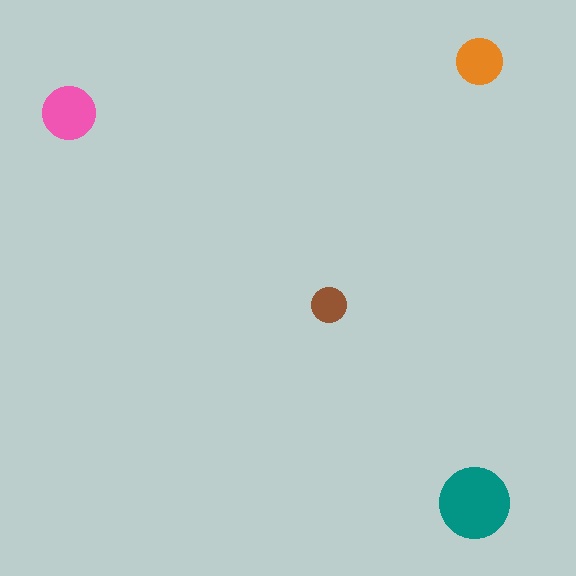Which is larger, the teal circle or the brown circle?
The teal one.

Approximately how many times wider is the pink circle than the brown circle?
About 1.5 times wider.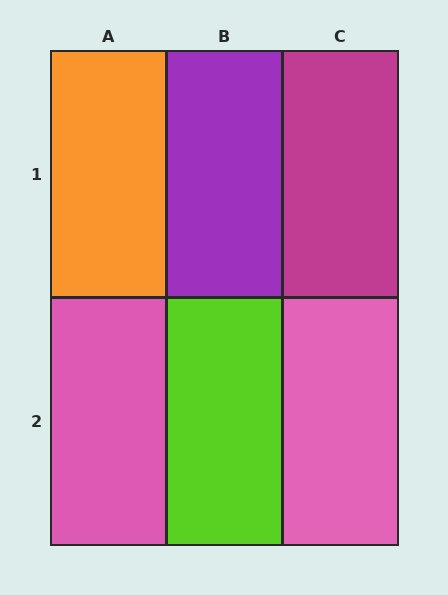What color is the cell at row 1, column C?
Magenta.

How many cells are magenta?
1 cell is magenta.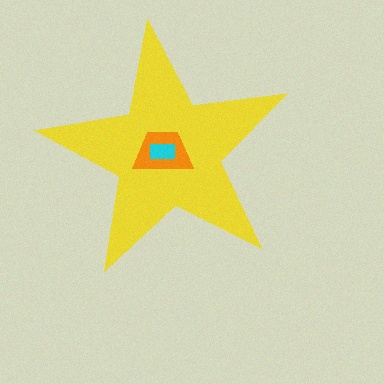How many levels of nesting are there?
3.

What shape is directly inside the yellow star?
The orange trapezoid.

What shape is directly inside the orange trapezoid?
The cyan rectangle.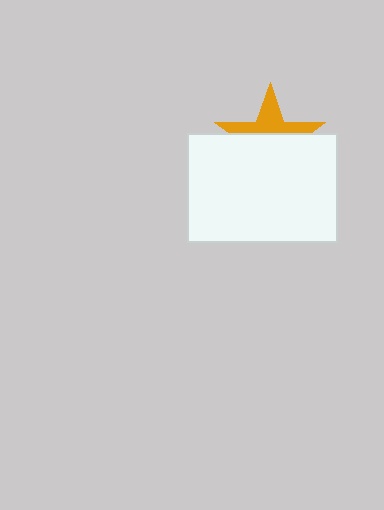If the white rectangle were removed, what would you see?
You would see the complete orange star.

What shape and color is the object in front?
The object in front is a white rectangle.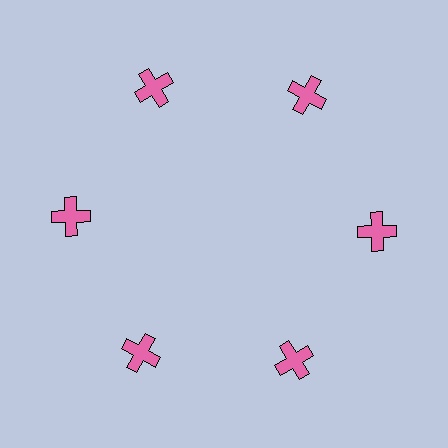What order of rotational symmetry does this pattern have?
This pattern has 6-fold rotational symmetry.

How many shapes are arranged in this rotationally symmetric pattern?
There are 6 shapes, arranged in 6 groups of 1.